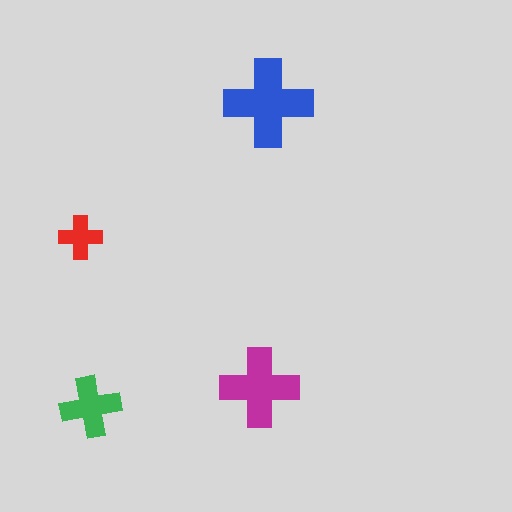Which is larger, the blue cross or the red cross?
The blue one.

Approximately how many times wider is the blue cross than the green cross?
About 1.5 times wider.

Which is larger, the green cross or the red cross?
The green one.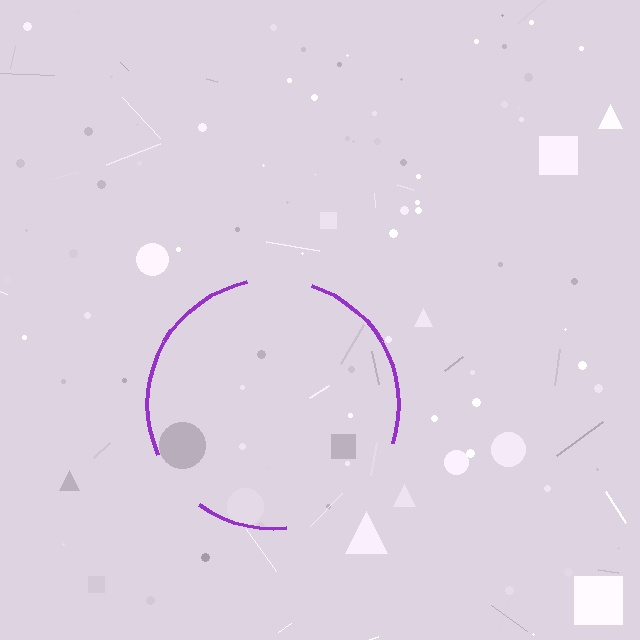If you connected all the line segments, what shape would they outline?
They would outline a circle.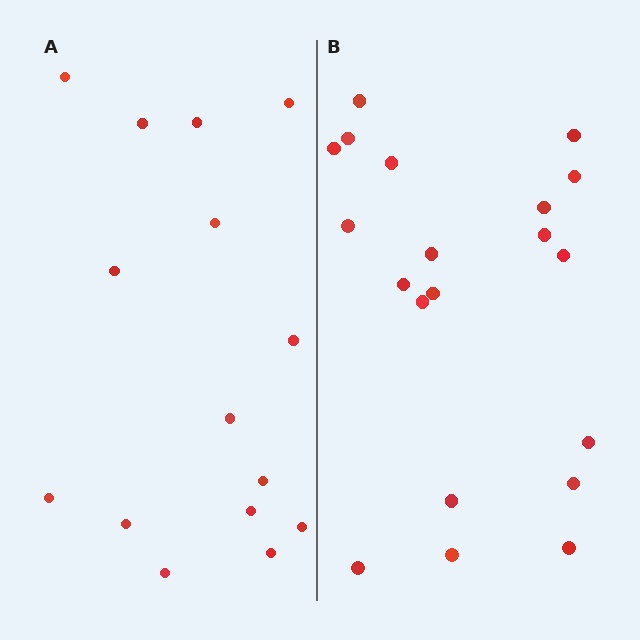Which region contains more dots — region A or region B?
Region B (the right region) has more dots.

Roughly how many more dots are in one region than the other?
Region B has about 5 more dots than region A.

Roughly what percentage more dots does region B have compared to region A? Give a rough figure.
About 35% more.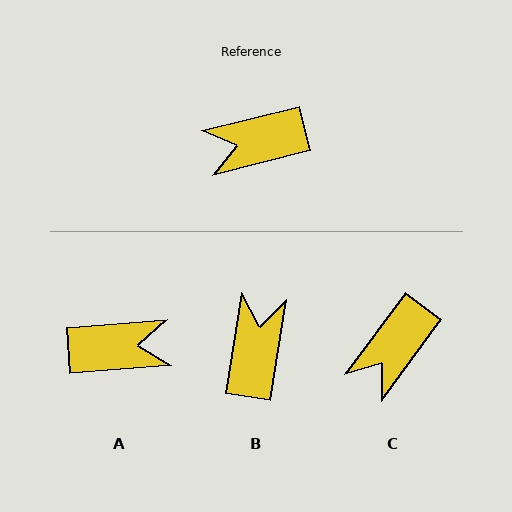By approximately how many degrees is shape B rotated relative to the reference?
Approximately 113 degrees clockwise.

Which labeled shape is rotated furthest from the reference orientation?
A, about 170 degrees away.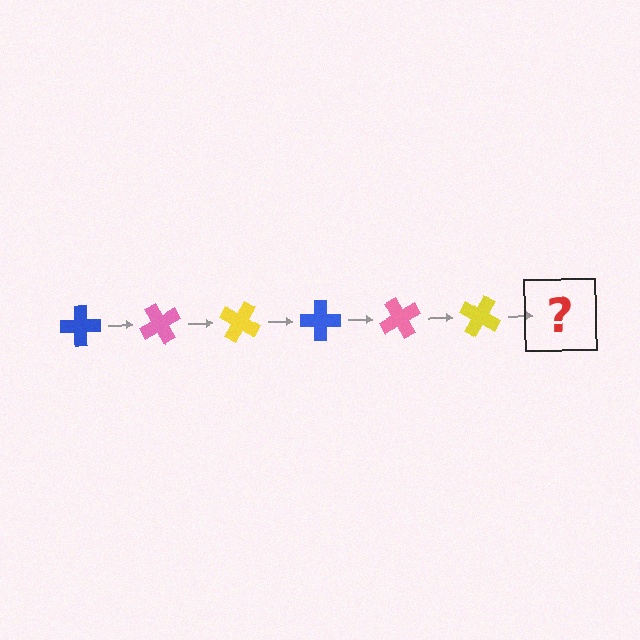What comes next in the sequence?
The next element should be a blue cross, rotated 360 degrees from the start.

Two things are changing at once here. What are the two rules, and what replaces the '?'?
The two rules are that it rotates 60 degrees each step and the color cycles through blue, pink, and yellow. The '?' should be a blue cross, rotated 360 degrees from the start.